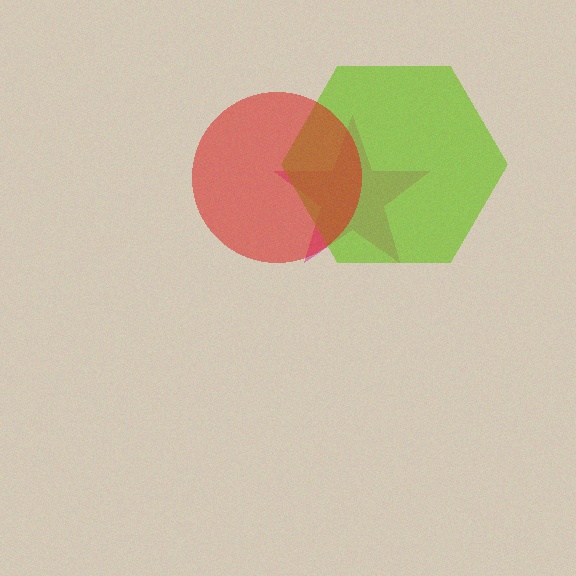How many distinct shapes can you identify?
There are 3 distinct shapes: a magenta star, a lime hexagon, a red circle.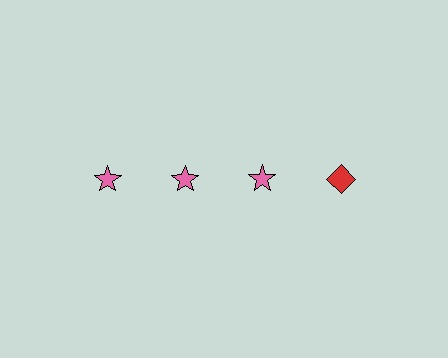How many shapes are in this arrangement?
There are 4 shapes arranged in a grid pattern.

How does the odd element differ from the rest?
It differs in both color (red instead of pink) and shape (diamond instead of star).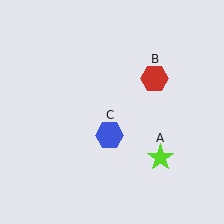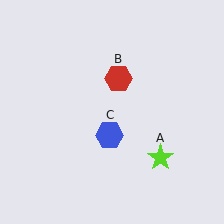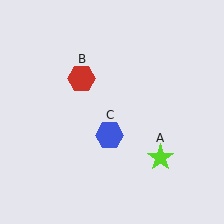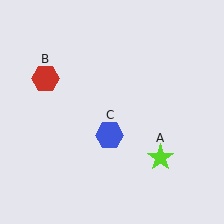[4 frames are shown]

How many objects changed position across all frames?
1 object changed position: red hexagon (object B).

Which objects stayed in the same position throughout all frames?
Lime star (object A) and blue hexagon (object C) remained stationary.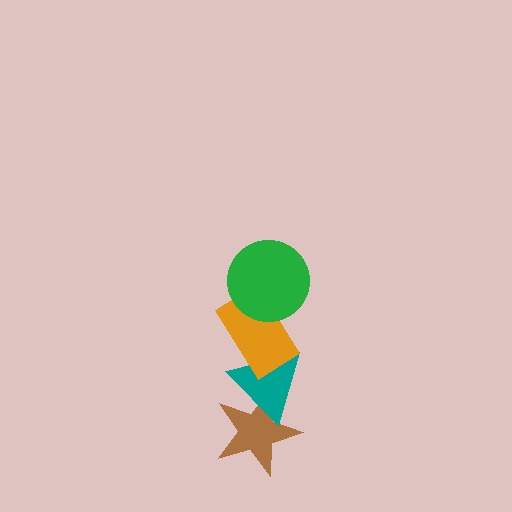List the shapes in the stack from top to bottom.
From top to bottom: the green circle, the orange rectangle, the teal triangle, the brown star.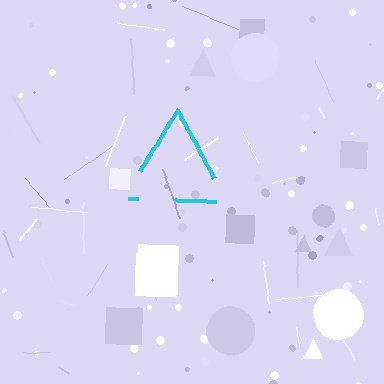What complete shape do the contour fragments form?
The contour fragments form a triangle.